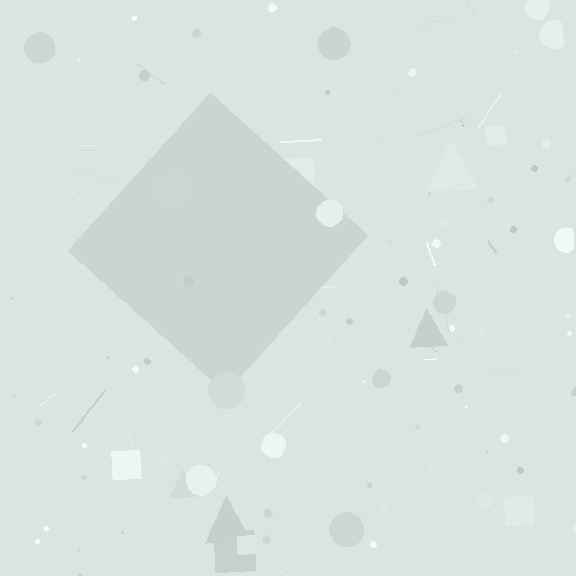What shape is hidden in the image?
A diamond is hidden in the image.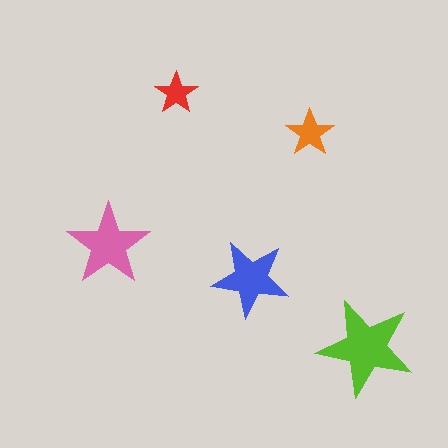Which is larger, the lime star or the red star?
The lime one.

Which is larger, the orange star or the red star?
The orange one.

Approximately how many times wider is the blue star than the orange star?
About 1.5 times wider.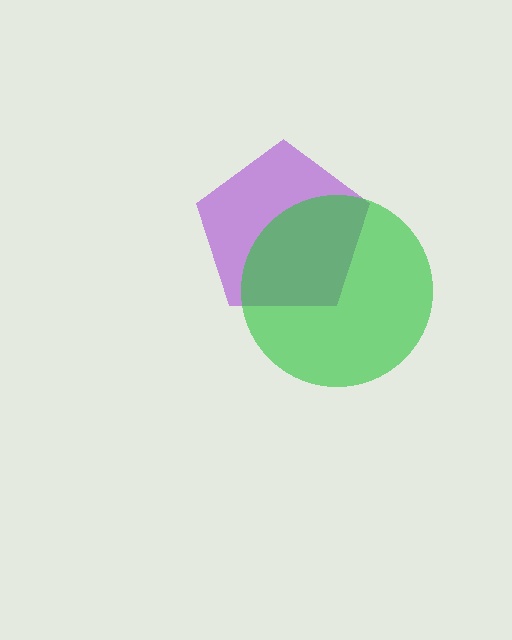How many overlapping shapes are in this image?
There are 2 overlapping shapes in the image.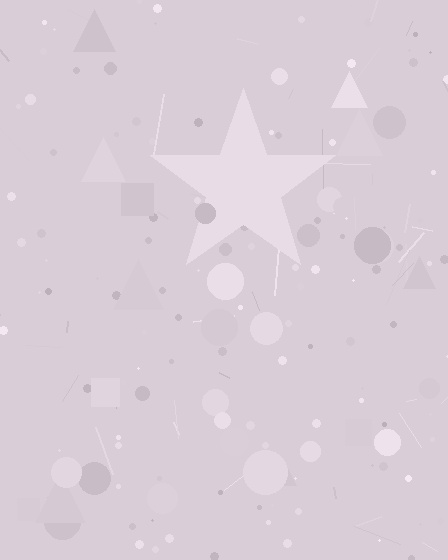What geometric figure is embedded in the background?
A star is embedded in the background.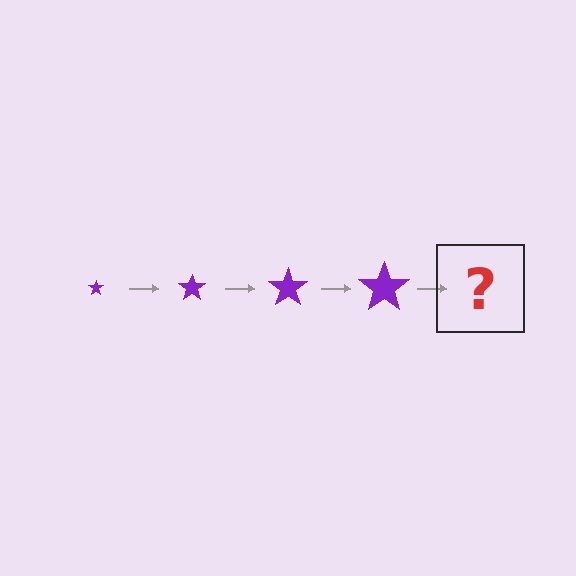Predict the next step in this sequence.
The next step is a purple star, larger than the previous one.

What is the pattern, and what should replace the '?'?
The pattern is that the star gets progressively larger each step. The '?' should be a purple star, larger than the previous one.